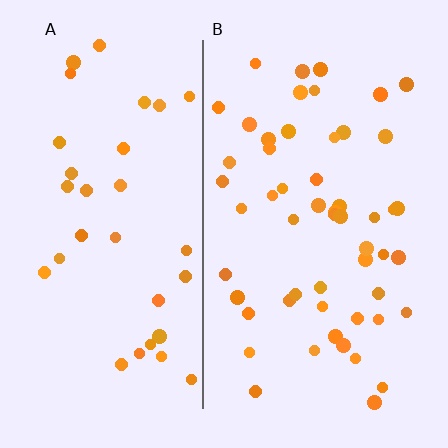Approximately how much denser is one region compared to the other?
Approximately 1.7× — region B over region A.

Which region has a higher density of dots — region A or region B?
B (the right).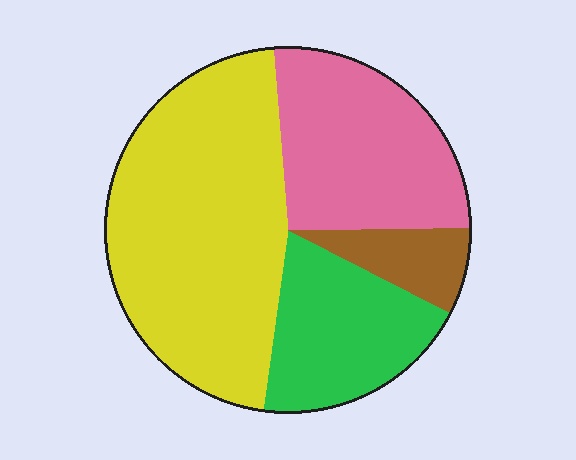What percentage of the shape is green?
Green takes up between a sixth and a third of the shape.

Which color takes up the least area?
Brown, at roughly 10%.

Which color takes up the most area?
Yellow, at roughly 45%.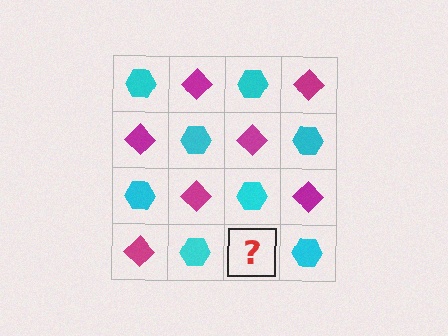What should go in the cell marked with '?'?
The missing cell should contain a magenta diamond.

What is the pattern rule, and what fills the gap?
The rule is that it alternates cyan hexagon and magenta diamond in a checkerboard pattern. The gap should be filled with a magenta diamond.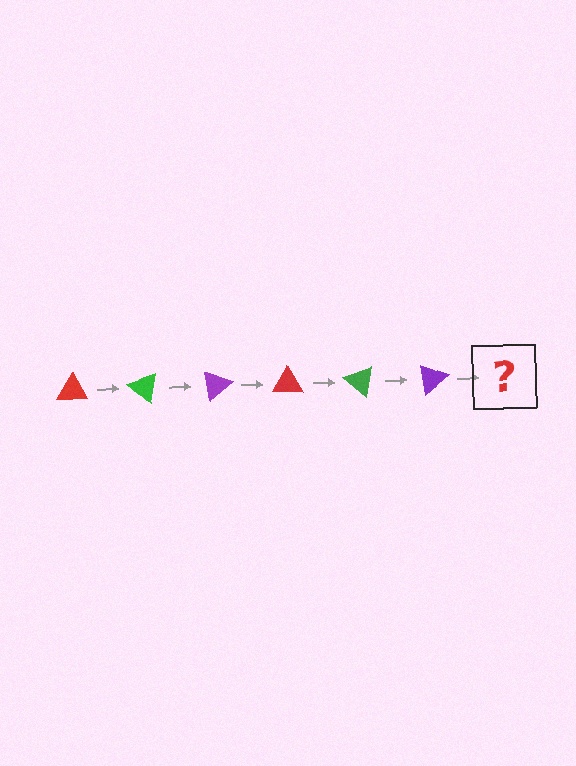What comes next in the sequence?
The next element should be a red triangle, rotated 240 degrees from the start.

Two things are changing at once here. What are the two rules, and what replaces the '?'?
The two rules are that it rotates 40 degrees each step and the color cycles through red, green, and purple. The '?' should be a red triangle, rotated 240 degrees from the start.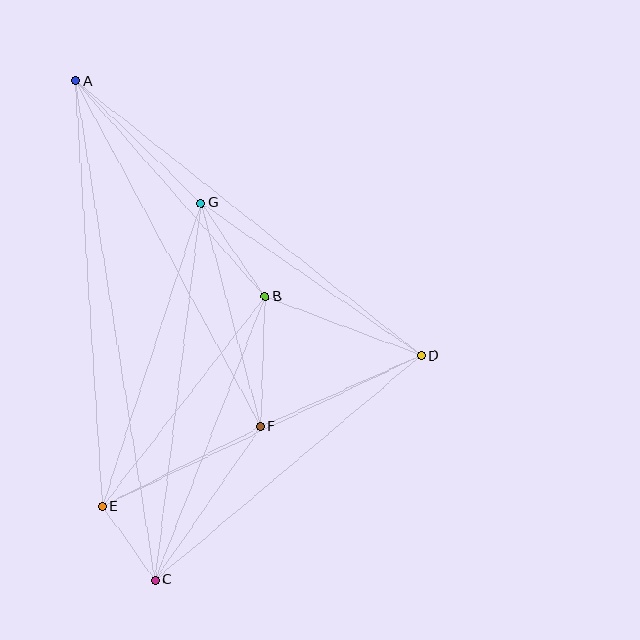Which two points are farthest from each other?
Points A and C are farthest from each other.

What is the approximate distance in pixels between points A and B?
The distance between A and B is approximately 287 pixels.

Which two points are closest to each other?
Points C and E are closest to each other.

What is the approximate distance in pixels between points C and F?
The distance between C and F is approximately 186 pixels.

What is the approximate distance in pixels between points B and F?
The distance between B and F is approximately 130 pixels.